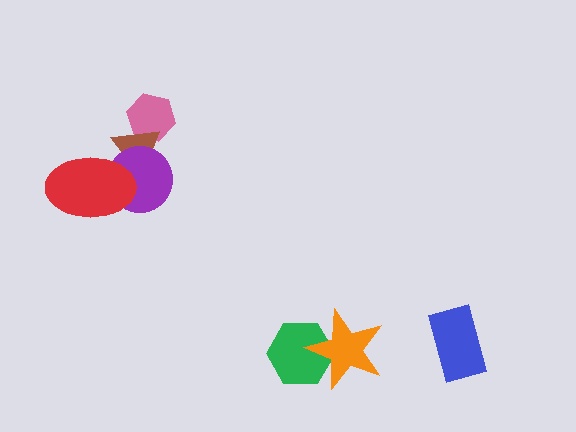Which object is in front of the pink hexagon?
The brown triangle is in front of the pink hexagon.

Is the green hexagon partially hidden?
Yes, it is partially covered by another shape.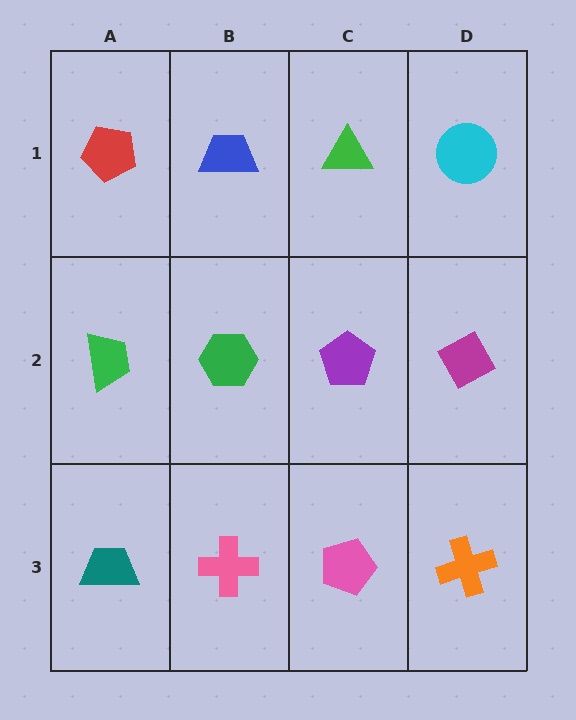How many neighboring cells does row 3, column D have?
2.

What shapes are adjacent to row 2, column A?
A red pentagon (row 1, column A), a teal trapezoid (row 3, column A), a green hexagon (row 2, column B).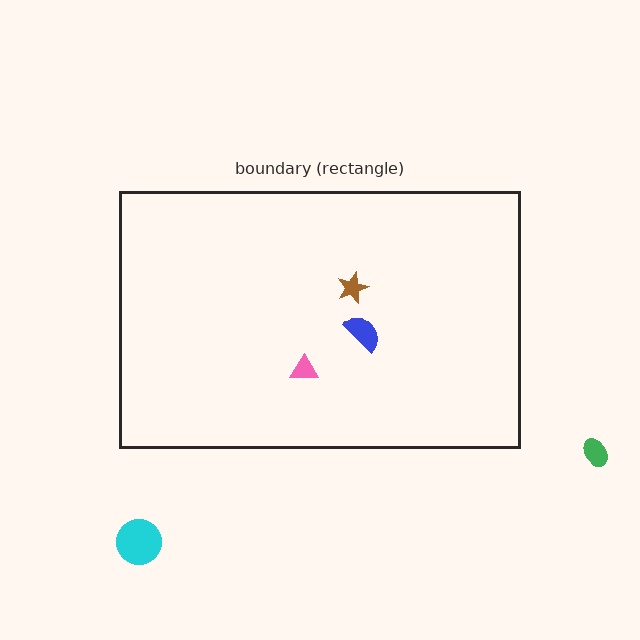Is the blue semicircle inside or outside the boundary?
Inside.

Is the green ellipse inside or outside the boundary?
Outside.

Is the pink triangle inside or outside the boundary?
Inside.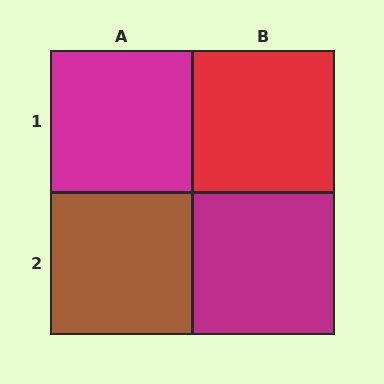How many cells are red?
1 cell is red.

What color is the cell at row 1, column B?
Red.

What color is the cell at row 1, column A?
Magenta.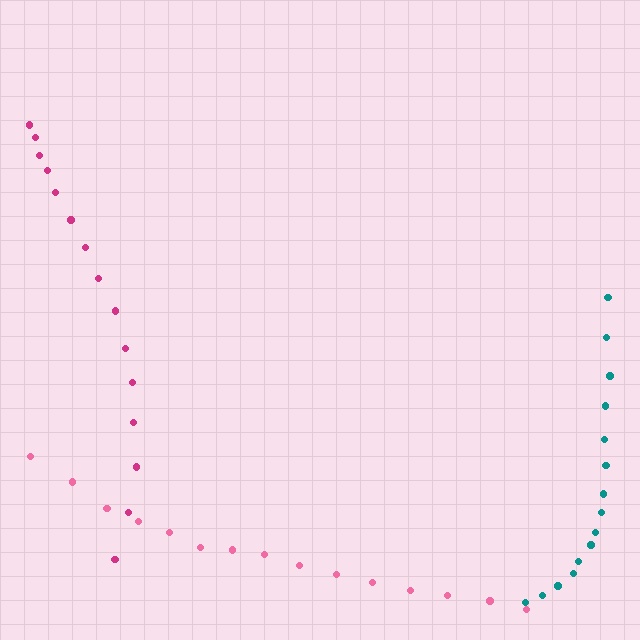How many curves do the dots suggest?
There are 3 distinct paths.